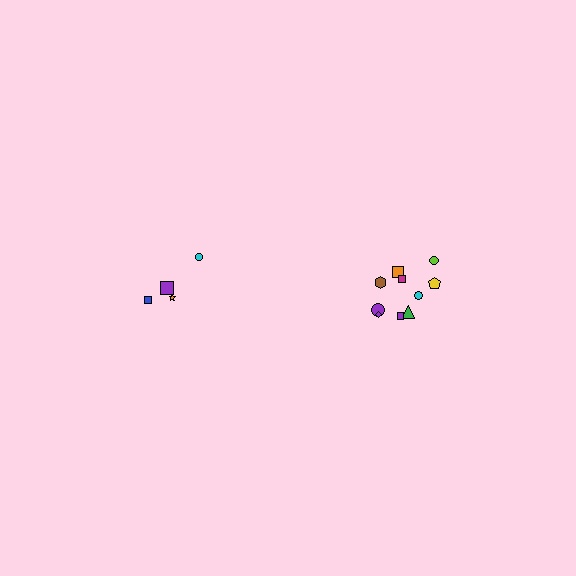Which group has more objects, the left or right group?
The right group.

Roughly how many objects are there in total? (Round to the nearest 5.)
Roughly 15 objects in total.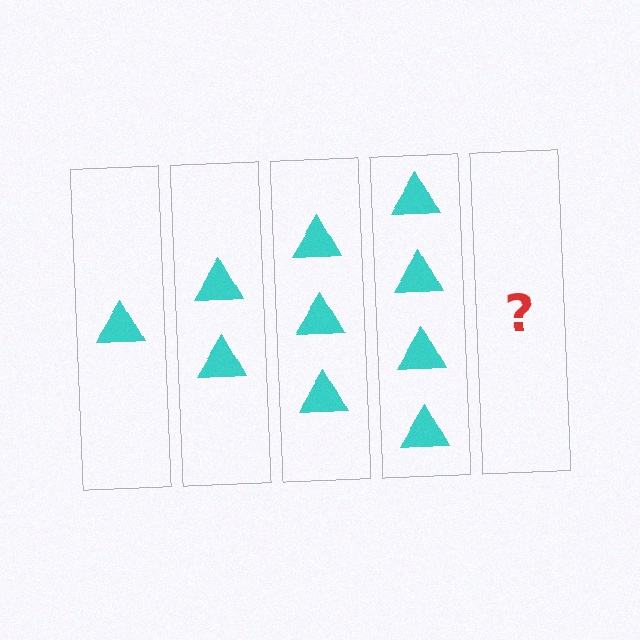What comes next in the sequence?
The next element should be 5 triangles.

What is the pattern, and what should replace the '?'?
The pattern is that each step adds one more triangle. The '?' should be 5 triangles.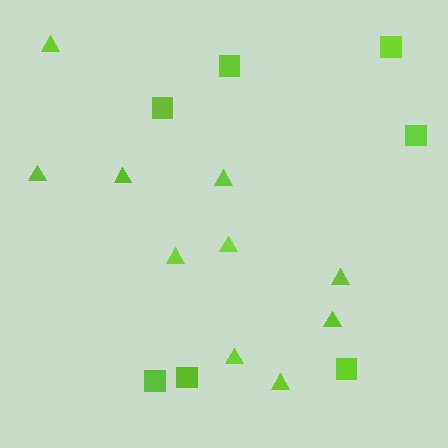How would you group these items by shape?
There are 2 groups: one group of triangles (10) and one group of squares (7).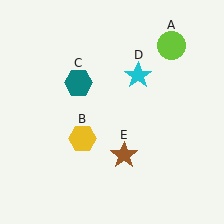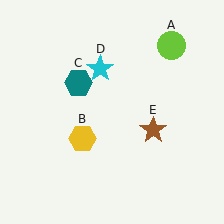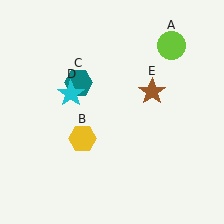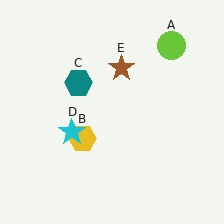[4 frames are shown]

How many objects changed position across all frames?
2 objects changed position: cyan star (object D), brown star (object E).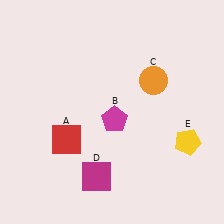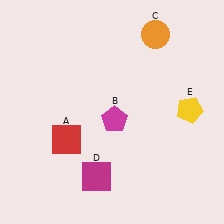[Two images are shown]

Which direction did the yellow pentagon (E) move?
The yellow pentagon (E) moved up.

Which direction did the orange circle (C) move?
The orange circle (C) moved up.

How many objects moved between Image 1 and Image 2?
2 objects moved between the two images.